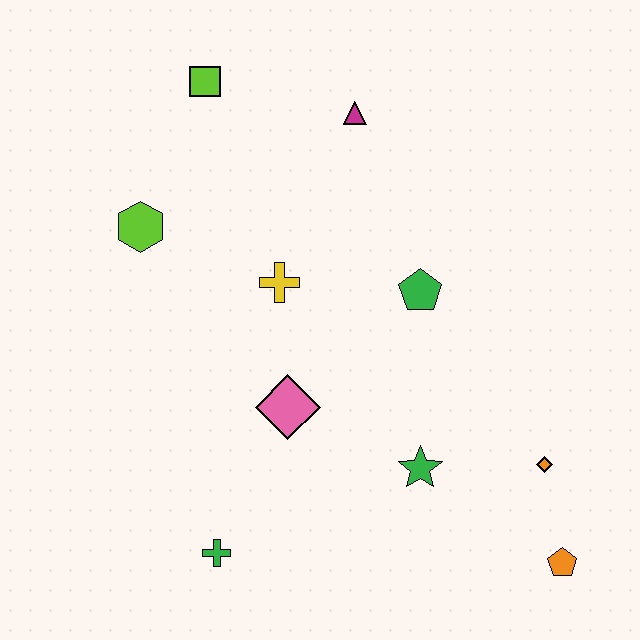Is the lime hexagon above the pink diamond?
Yes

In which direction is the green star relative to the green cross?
The green star is to the right of the green cross.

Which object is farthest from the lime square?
The orange pentagon is farthest from the lime square.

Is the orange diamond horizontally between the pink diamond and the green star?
No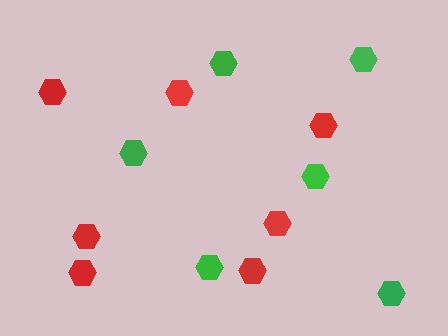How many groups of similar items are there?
There are 2 groups: one group of red hexagons (7) and one group of green hexagons (6).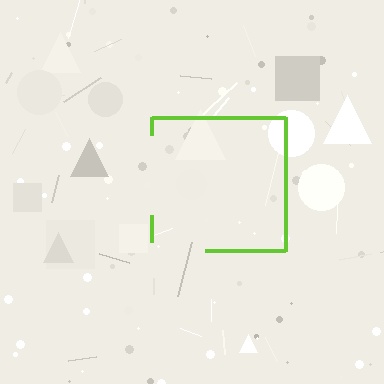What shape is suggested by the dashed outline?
The dashed outline suggests a square.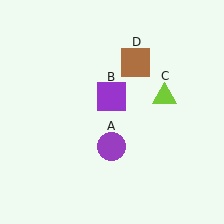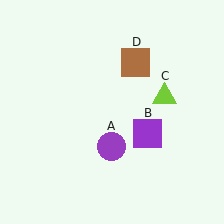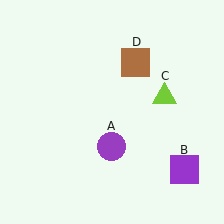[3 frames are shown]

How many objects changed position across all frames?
1 object changed position: purple square (object B).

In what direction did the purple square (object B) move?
The purple square (object B) moved down and to the right.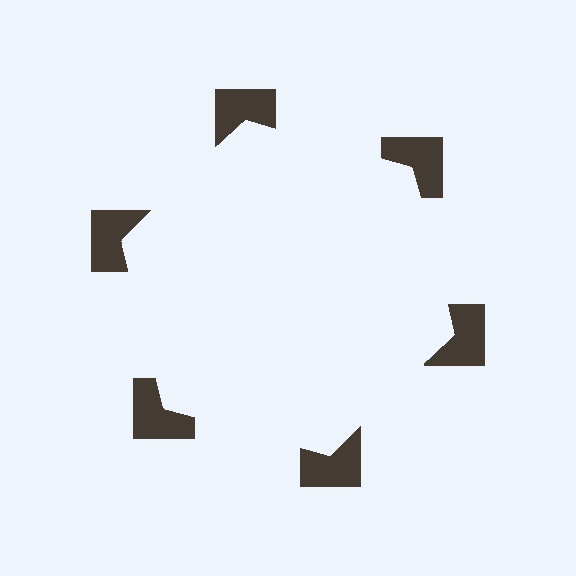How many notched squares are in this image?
There are 6 — one at each vertex of the illusory hexagon.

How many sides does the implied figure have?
6 sides.